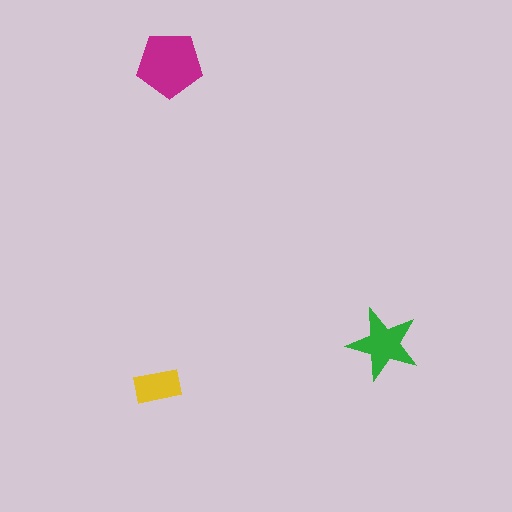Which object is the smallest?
The yellow rectangle.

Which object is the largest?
The magenta pentagon.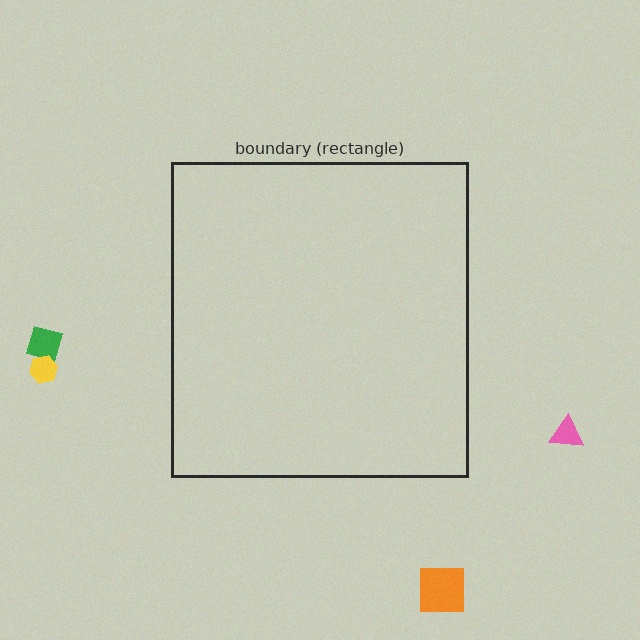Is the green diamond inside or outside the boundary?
Outside.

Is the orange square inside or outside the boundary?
Outside.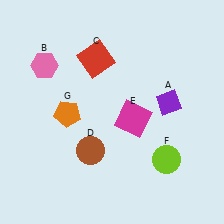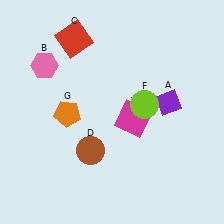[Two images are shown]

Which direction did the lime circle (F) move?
The lime circle (F) moved up.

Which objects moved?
The objects that moved are: the red square (C), the lime circle (F).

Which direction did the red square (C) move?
The red square (C) moved left.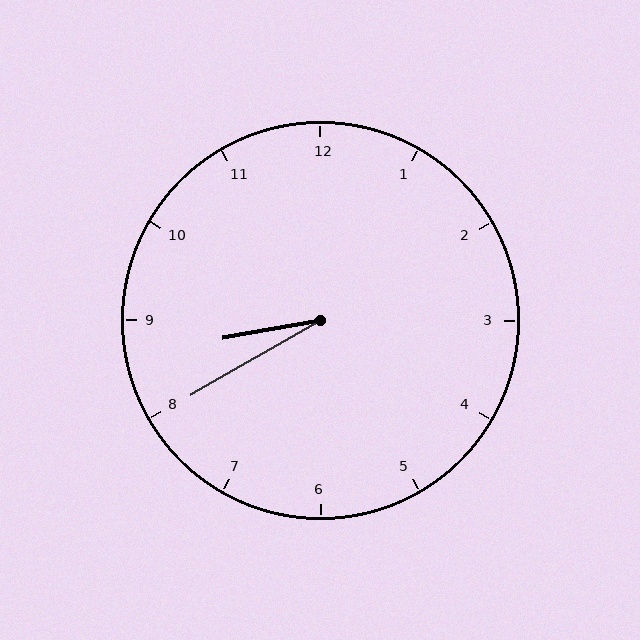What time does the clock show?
8:40.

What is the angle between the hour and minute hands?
Approximately 20 degrees.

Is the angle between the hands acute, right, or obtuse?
It is acute.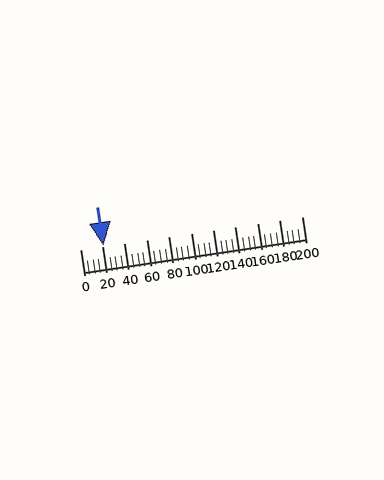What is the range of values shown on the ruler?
The ruler shows values from 0 to 200.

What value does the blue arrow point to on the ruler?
The blue arrow points to approximately 21.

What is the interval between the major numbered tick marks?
The major tick marks are spaced 20 units apart.